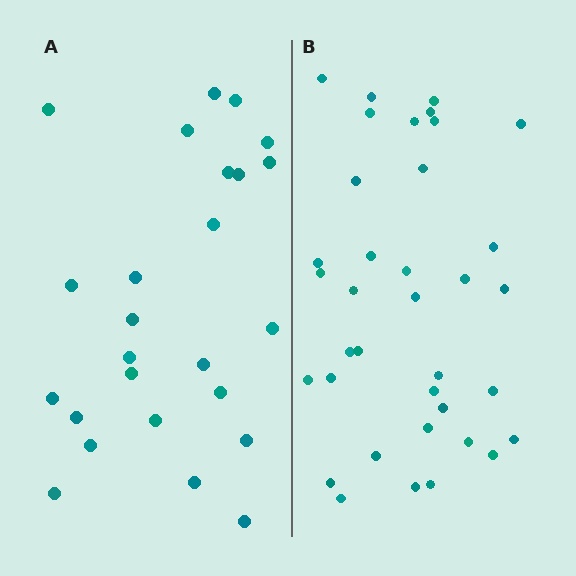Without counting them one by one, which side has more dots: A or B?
Region B (the right region) has more dots.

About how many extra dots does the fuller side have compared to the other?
Region B has roughly 12 or so more dots than region A.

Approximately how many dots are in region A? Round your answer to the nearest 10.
About 20 dots. (The exact count is 25, which rounds to 20.)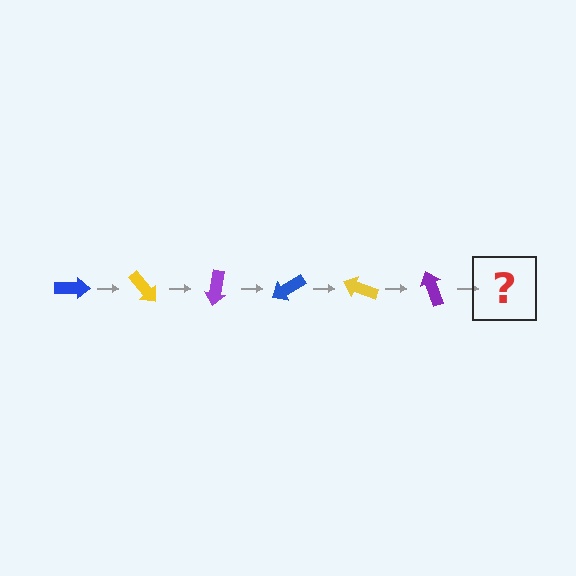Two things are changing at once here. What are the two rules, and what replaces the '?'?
The two rules are that it rotates 50 degrees each step and the color cycles through blue, yellow, and purple. The '?' should be a blue arrow, rotated 300 degrees from the start.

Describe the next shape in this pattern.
It should be a blue arrow, rotated 300 degrees from the start.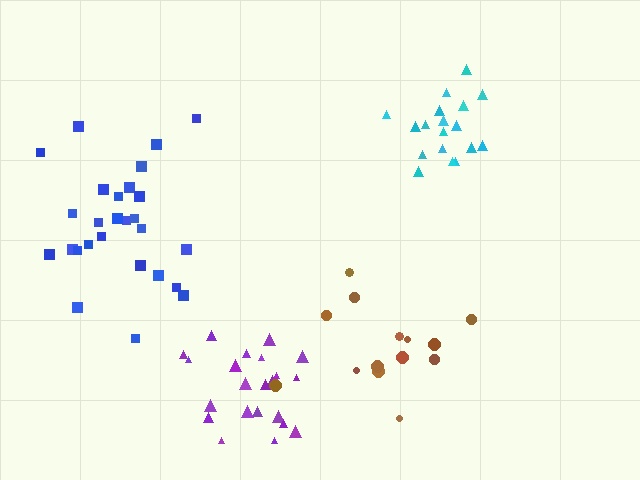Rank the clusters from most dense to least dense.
cyan, purple, blue, brown.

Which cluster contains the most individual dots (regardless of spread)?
Blue (27).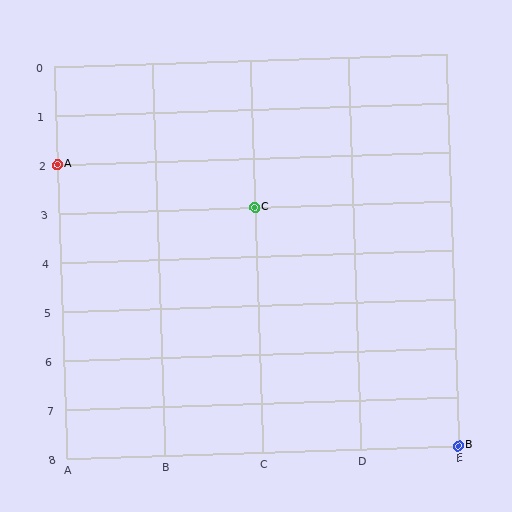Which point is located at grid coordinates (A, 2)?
Point A is at (A, 2).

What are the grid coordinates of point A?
Point A is at grid coordinates (A, 2).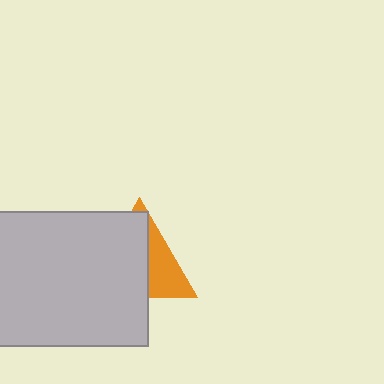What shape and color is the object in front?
The object in front is a light gray rectangle.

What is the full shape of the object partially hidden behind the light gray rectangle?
The partially hidden object is an orange triangle.